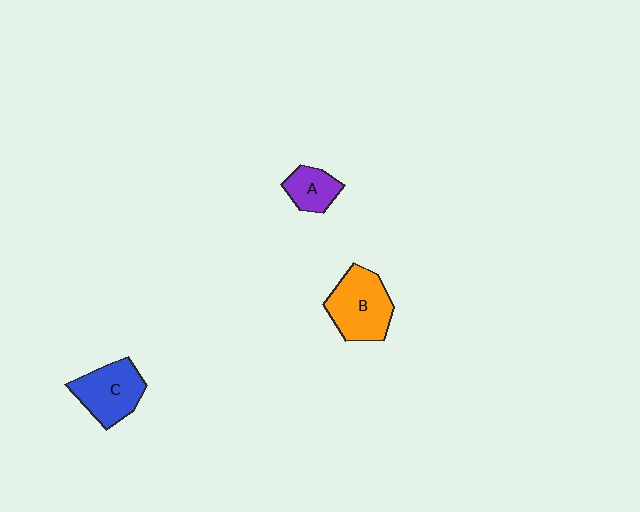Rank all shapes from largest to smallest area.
From largest to smallest: B (orange), C (blue), A (purple).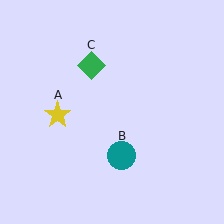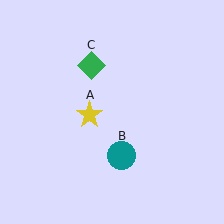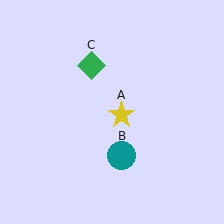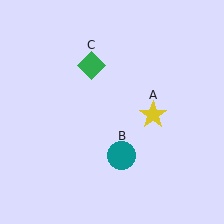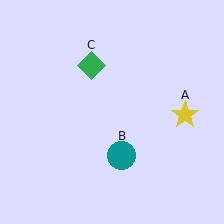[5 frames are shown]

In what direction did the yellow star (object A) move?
The yellow star (object A) moved right.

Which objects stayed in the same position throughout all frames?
Teal circle (object B) and green diamond (object C) remained stationary.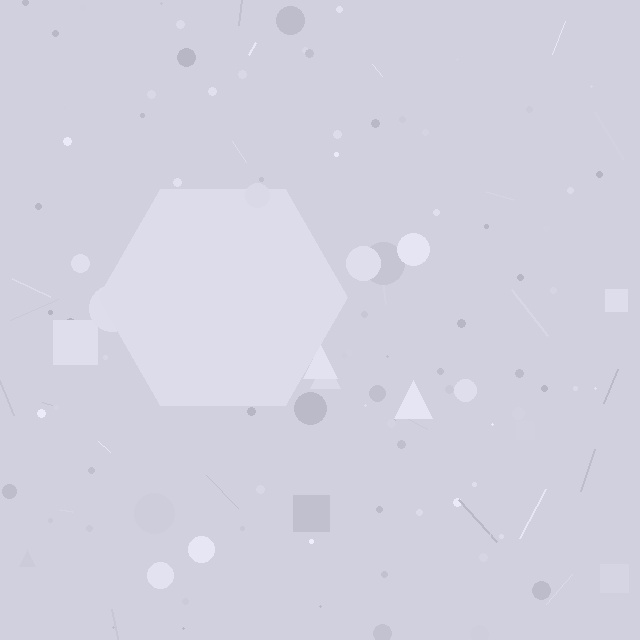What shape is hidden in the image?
A hexagon is hidden in the image.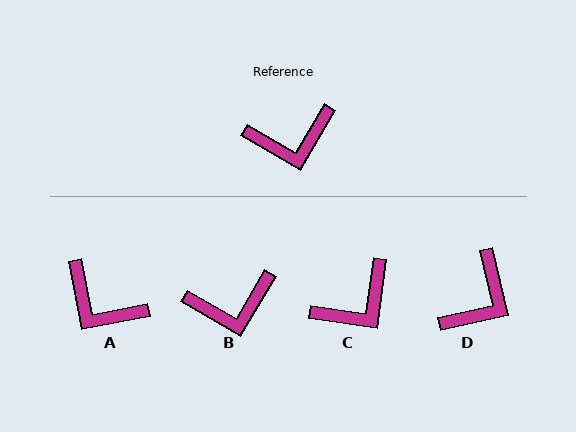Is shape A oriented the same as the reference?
No, it is off by about 49 degrees.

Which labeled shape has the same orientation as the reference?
B.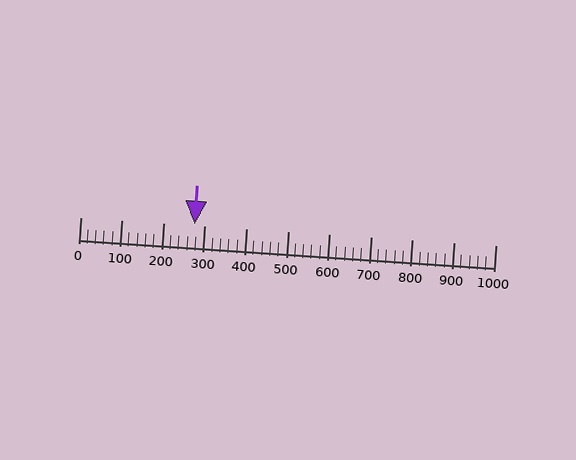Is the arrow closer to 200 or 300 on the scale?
The arrow is closer to 300.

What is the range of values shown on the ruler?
The ruler shows values from 0 to 1000.